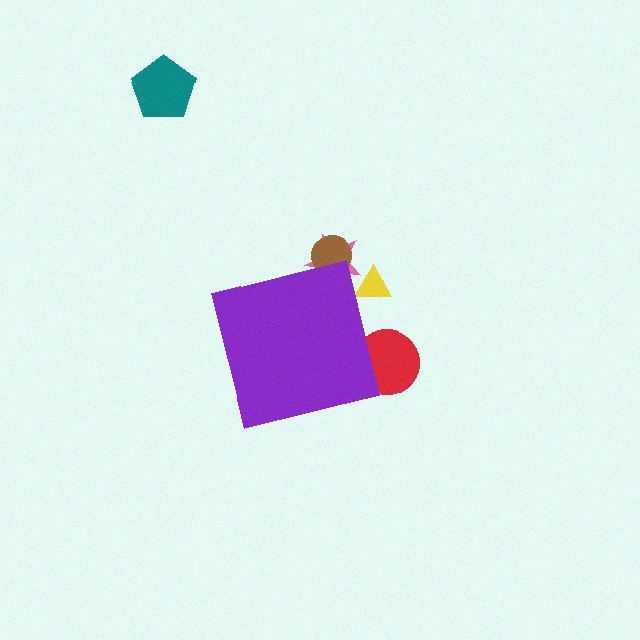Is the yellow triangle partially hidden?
Yes, the yellow triangle is partially hidden behind the purple square.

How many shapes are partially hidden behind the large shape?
4 shapes are partially hidden.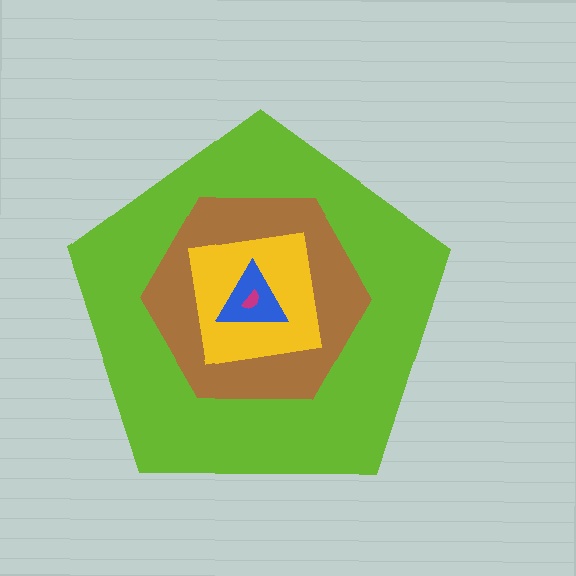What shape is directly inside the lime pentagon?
The brown hexagon.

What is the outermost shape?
The lime pentagon.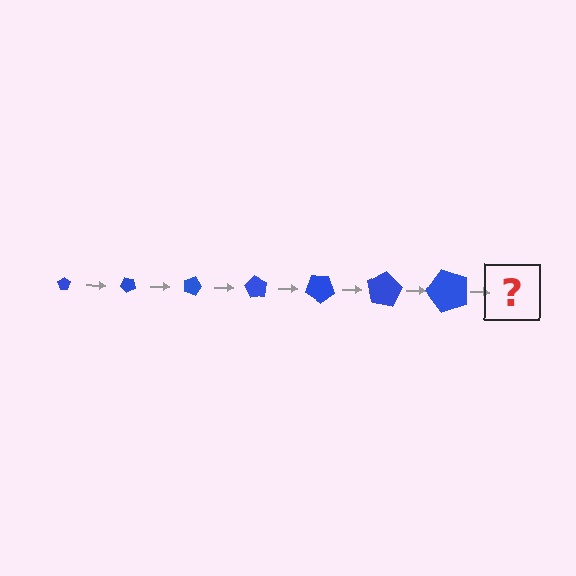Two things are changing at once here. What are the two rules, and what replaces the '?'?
The two rules are that the pentagon grows larger each step and it rotates 45 degrees each step. The '?' should be a pentagon, larger than the previous one and rotated 315 degrees from the start.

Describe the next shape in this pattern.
It should be a pentagon, larger than the previous one and rotated 315 degrees from the start.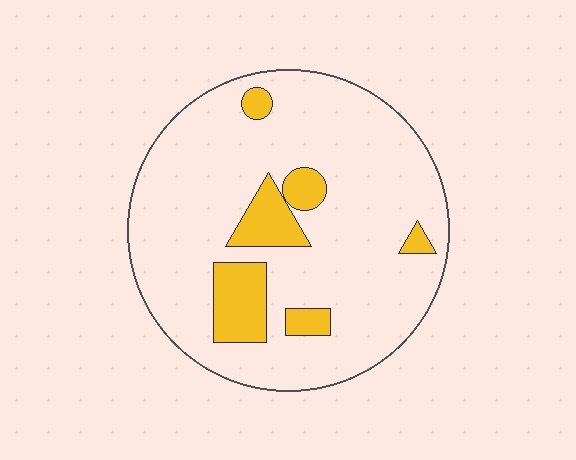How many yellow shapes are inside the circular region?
6.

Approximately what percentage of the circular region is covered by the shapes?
Approximately 15%.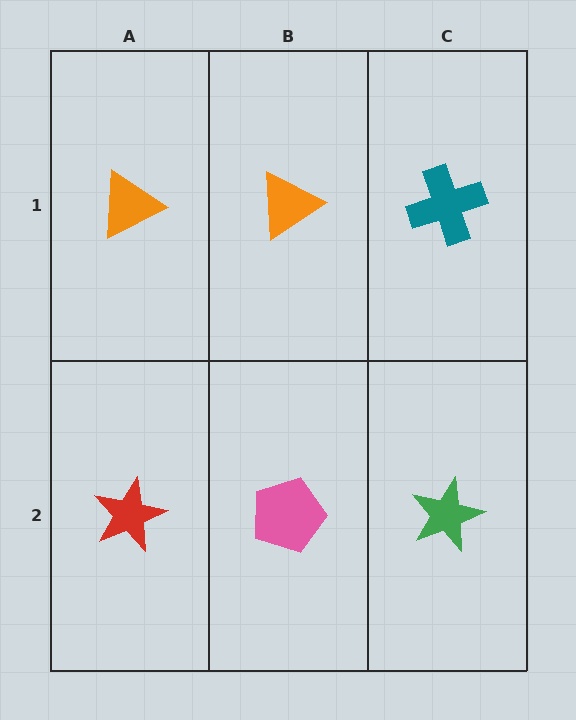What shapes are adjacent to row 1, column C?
A green star (row 2, column C), an orange triangle (row 1, column B).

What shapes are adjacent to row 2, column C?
A teal cross (row 1, column C), a pink pentagon (row 2, column B).